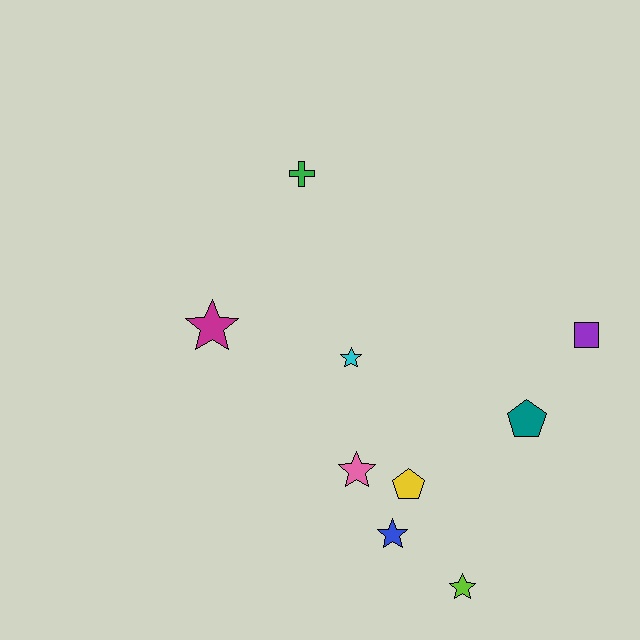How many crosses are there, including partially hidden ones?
There is 1 cross.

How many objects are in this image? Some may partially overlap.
There are 9 objects.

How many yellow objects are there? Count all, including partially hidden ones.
There is 1 yellow object.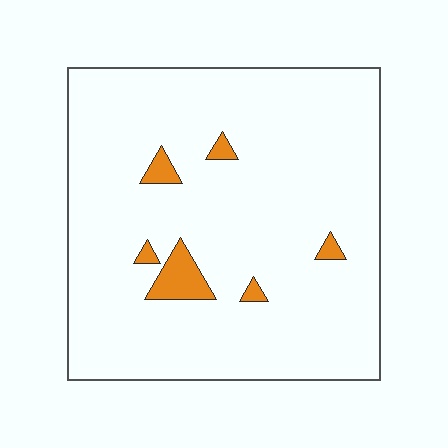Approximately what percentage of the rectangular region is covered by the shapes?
Approximately 5%.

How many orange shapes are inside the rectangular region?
6.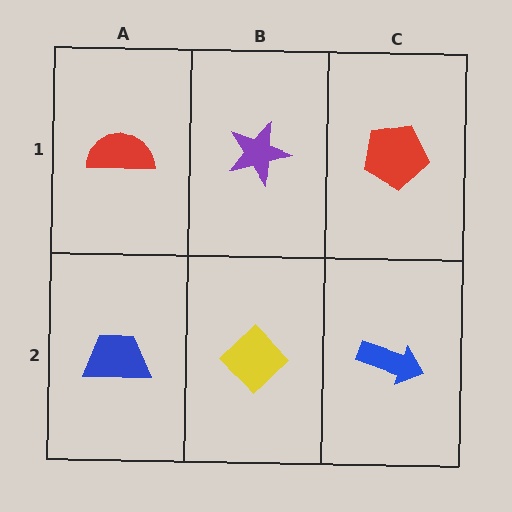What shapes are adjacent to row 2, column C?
A red pentagon (row 1, column C), a yellow diamond (row 2, column B).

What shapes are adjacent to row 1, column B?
A yellow diamond (row 2, column B), a red semicircle (row 1, column A), a red pentagon (row 1, column C).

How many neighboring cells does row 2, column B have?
3.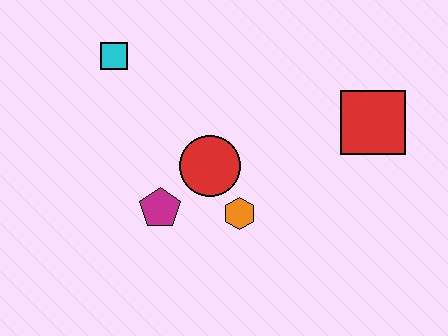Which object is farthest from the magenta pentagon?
The red square is farthest from the magenta pentagon.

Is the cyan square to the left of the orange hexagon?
Yes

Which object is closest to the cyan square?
The red circle is closest to the cyan square.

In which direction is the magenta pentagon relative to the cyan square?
The magenta pentagon is below the cyan square.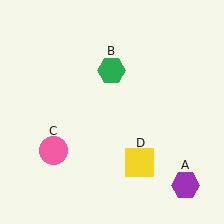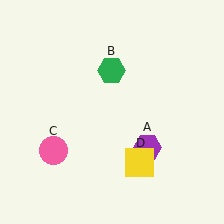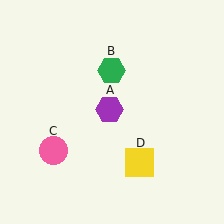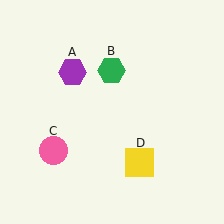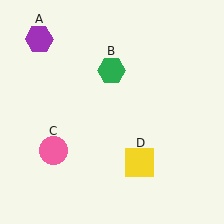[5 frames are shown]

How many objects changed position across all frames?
1 object changed position: purple hexagon (object A).